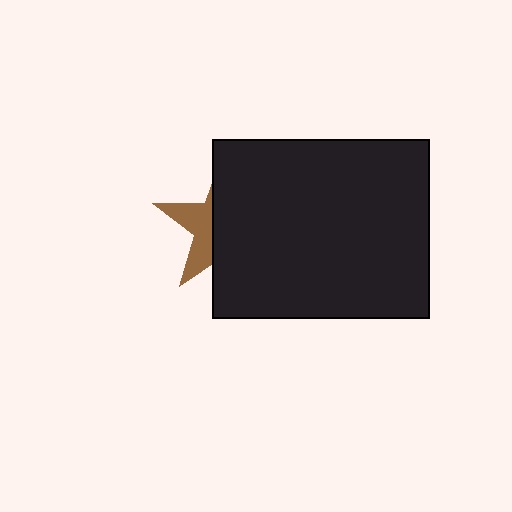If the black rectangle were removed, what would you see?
You would see the complete brown star.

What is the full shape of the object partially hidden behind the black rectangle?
The partially hidden object is a brown star.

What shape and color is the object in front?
The object in front is a black rectangle.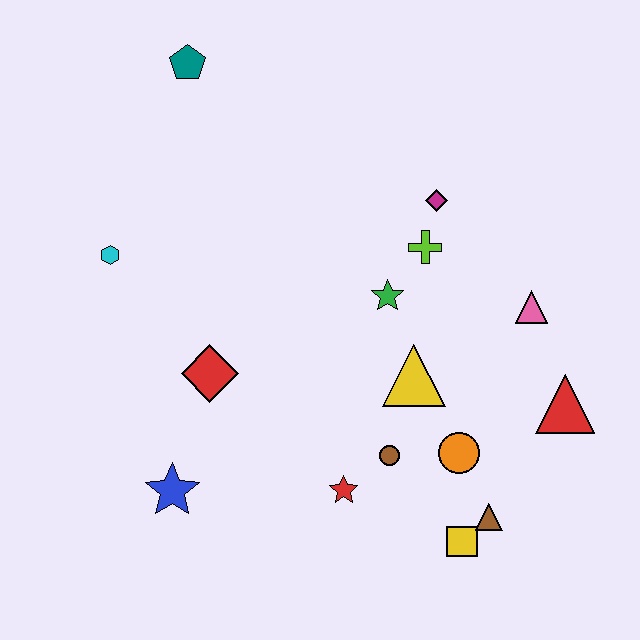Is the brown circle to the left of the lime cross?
Yes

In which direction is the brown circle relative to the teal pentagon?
The brown circle is below the teal pentagon.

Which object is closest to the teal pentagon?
The cyan hexagon is closest to the teal pentagon.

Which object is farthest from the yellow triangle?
The teal pentagon is farthest from the yellow triangle.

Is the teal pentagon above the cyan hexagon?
Yes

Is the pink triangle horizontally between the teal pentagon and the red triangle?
Yes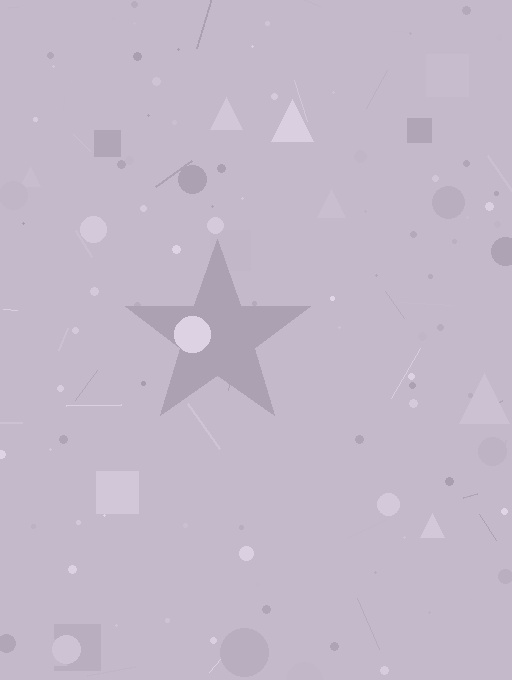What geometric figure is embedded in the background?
A star is embedded in the background.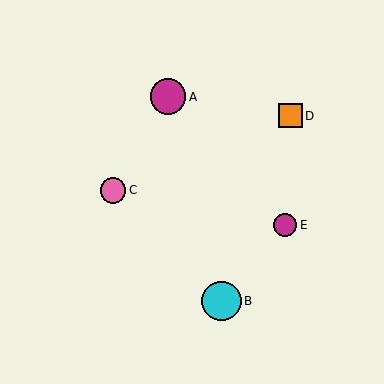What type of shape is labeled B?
Shape B is a cyan circle.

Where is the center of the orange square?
The center of the orange square is at (290, 116).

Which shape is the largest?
The cyan circle (labeled B) is the largest.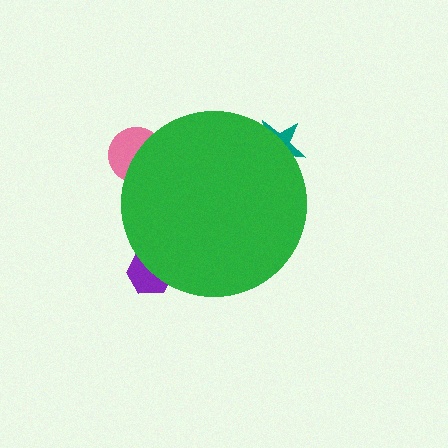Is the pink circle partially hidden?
Yes, the pink circle is partially hidden behind the green circle.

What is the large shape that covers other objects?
A green circle.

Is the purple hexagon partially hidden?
Yes, the purple hexagon is partially hidden behind the green circle.